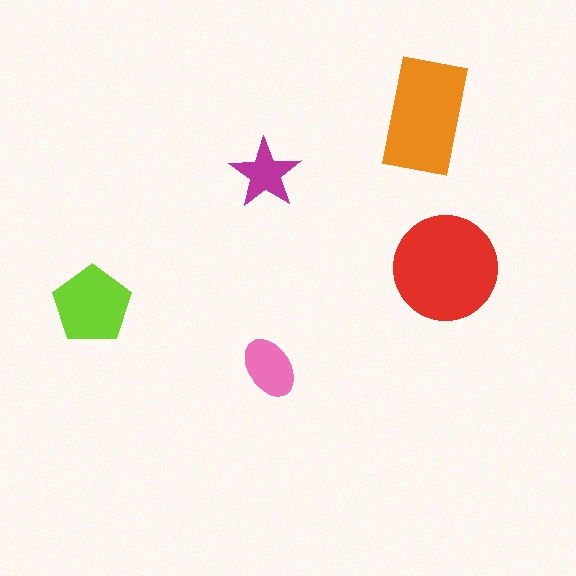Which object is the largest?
The red circle.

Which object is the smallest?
The magenta star.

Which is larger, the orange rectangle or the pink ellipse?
The orange rectangle.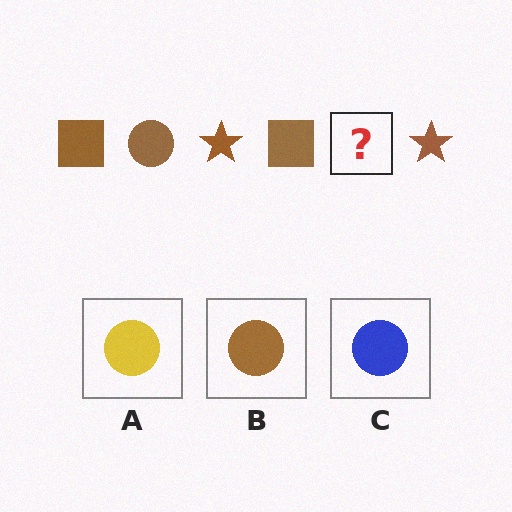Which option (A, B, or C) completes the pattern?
B.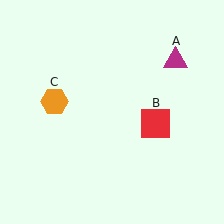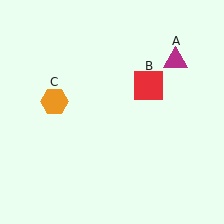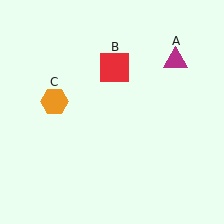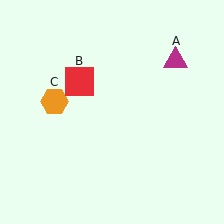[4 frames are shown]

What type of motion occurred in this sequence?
The red square (object B) rotated counterclockwise around the center of the scene.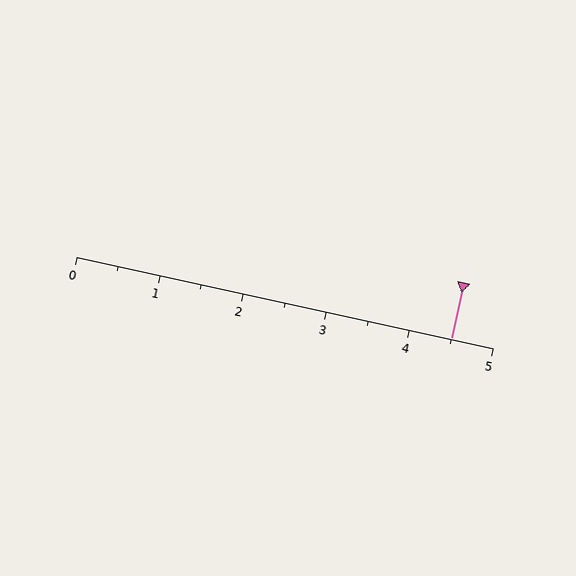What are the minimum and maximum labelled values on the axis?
The axis runs from 0 to 5.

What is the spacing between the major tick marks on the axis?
The major ticks are spaced 1 apart.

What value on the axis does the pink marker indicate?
The marker indicates approximately 4.5.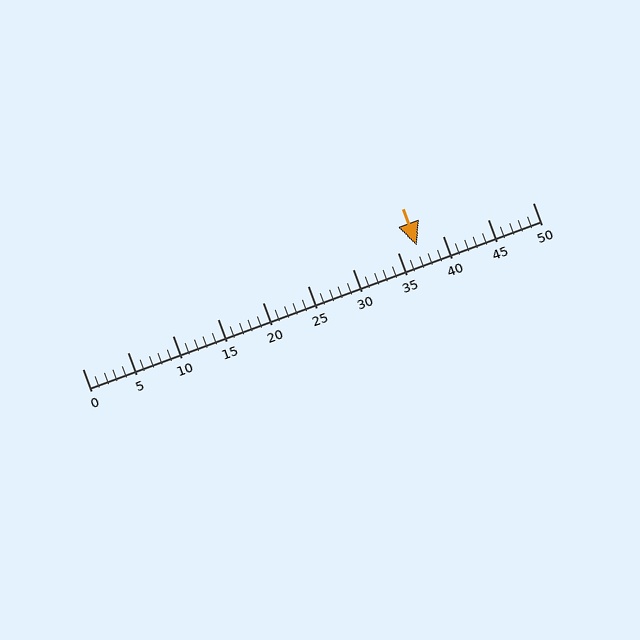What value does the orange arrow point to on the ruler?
The orange arrow points to approximately 37.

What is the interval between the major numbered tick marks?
The major tick marks are spaced 5 units apart.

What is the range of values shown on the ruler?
The ruler shows values from 0 to 50.